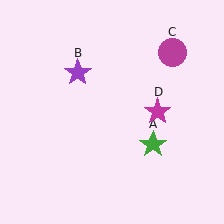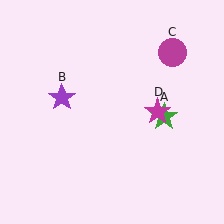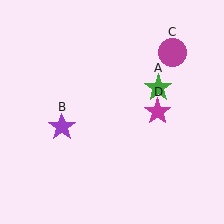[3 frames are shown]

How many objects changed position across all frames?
2 objects changed position: green star (object A), purple star (object B).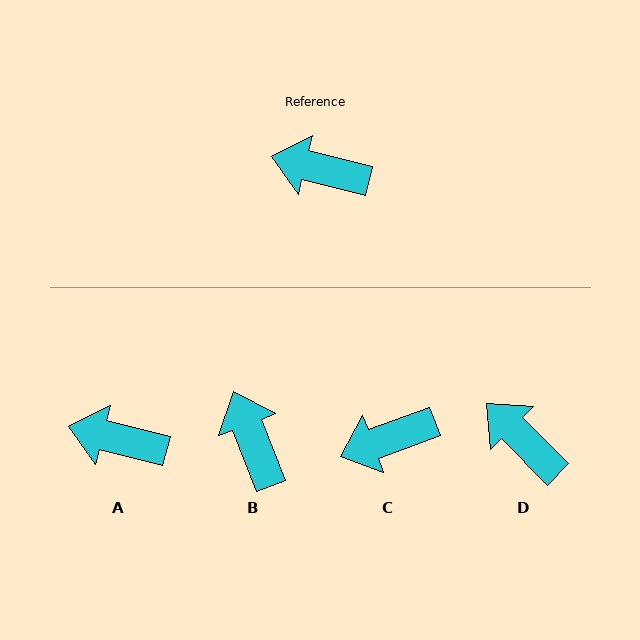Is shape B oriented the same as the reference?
No, it is off by about 55 degrees.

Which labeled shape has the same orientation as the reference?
A.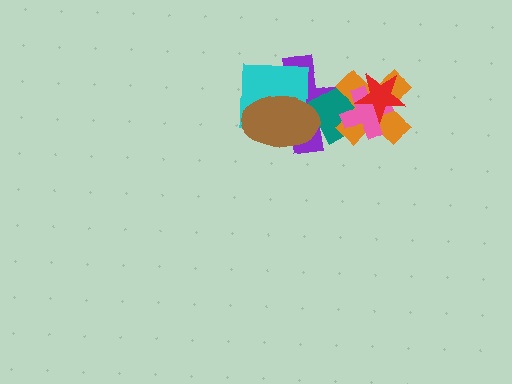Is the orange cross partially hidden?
Yes, it is partially covered by another shape.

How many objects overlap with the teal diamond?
6 objects overlap with the teal diamond.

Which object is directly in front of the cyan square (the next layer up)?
The teal diamond is directly in front of the cyan square.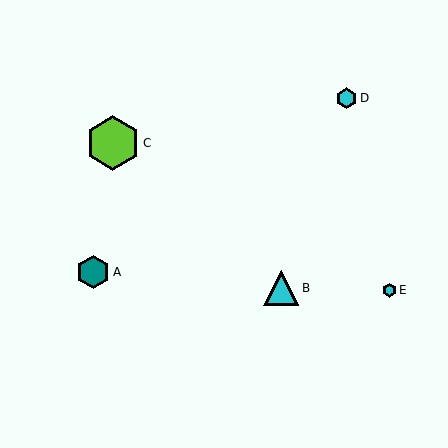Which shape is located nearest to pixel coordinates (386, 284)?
The cyan hexagon (labeled E) at (389, 290) is nearest to that location.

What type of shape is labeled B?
Shape B is a cyan triangle.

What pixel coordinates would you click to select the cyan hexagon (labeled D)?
Click at (346, 98) to select the cyan hexagon D.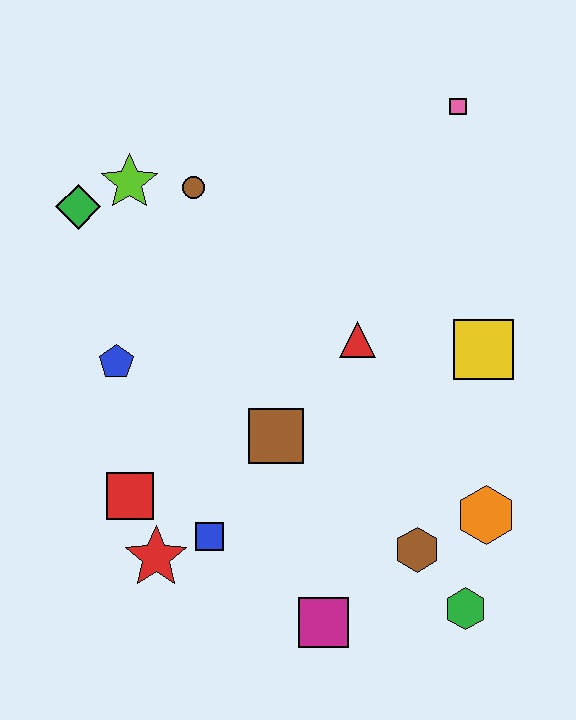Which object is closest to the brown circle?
The lime star is closest to the brown circle.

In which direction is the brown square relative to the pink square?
The brown square is below the pink square.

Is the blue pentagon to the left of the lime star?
Yes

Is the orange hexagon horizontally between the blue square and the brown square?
No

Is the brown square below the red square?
No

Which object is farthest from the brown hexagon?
The green diamond is farthest from the brown hexagon.